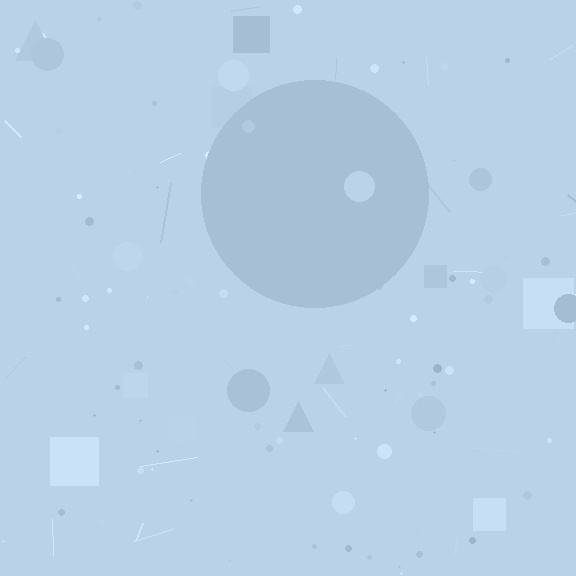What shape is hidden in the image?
A circle is hidden in the image.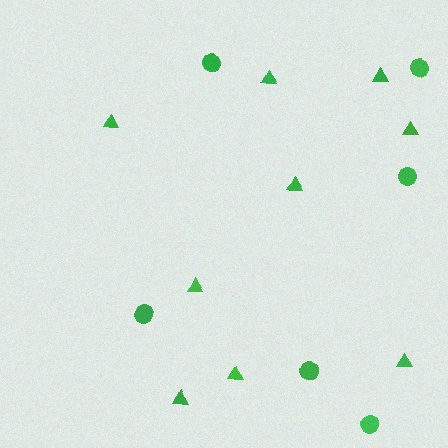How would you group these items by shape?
There are 2 groups: one group of triangles (9) and one group of circles (6).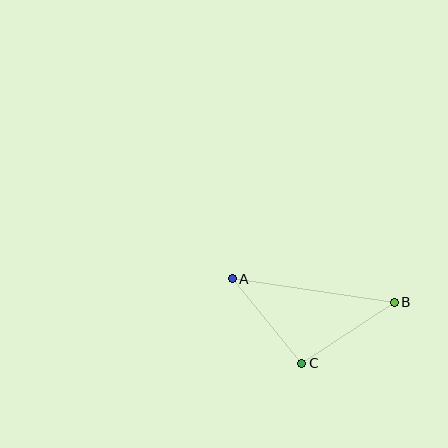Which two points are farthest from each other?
Points A and B are farthest from each other.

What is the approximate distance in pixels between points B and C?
The distance between B and C is approximately 111 pixels.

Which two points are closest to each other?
Points A and C are closest to each other.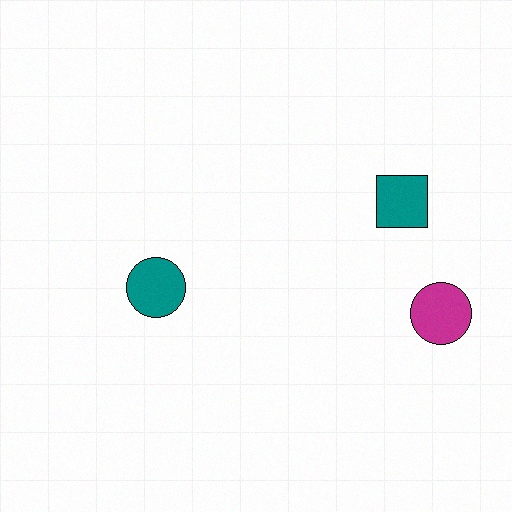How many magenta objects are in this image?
There is 1 magenta object.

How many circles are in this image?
There are 2 circles.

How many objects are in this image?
There are 3 objects.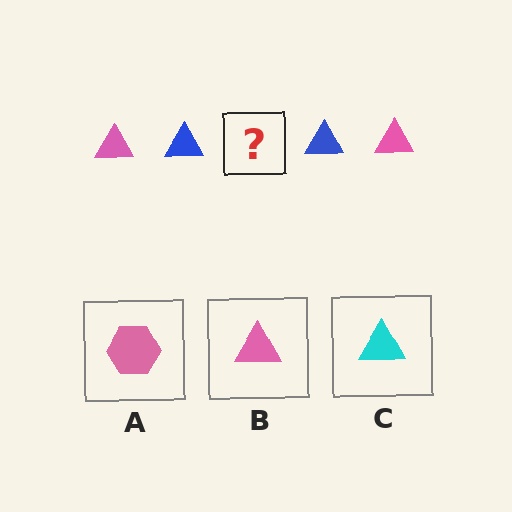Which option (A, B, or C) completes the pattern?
B.